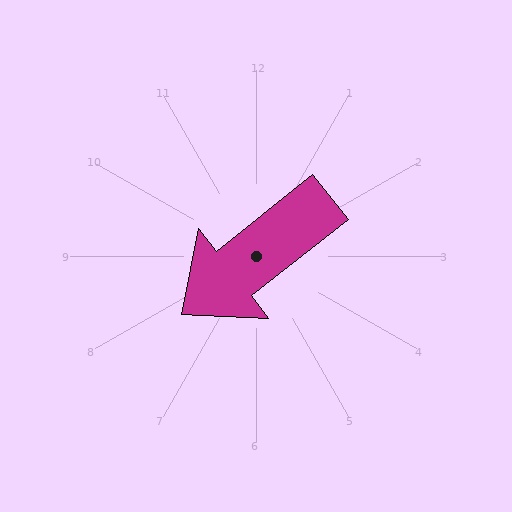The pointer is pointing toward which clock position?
Roughly 8 o'clock.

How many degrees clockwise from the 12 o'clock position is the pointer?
Approximately 232 degrees.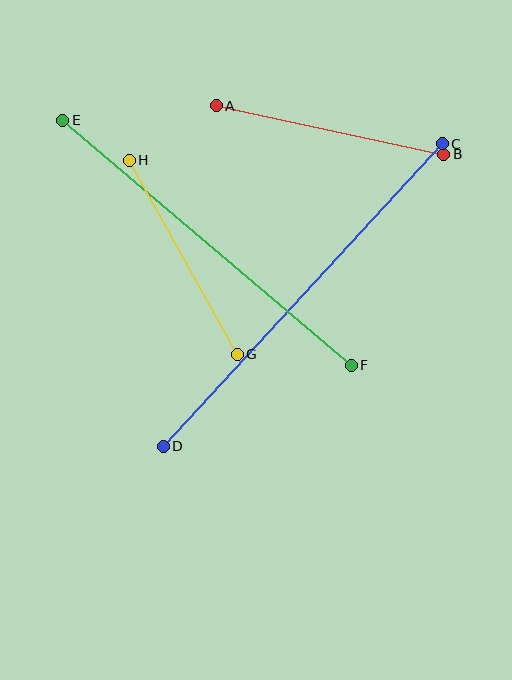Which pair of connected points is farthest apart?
Points C and D are farthest apart.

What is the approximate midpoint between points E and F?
The midpoint is at approximately (207, 243) pixels.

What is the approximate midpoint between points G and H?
The midpoint is at approximately (183, 257) pixels.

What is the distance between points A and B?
The distance is approximately 233 pixels.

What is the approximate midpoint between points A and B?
The midpoint is at approximately (330, 130) pixels.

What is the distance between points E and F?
The distance is approximately 379 pixels.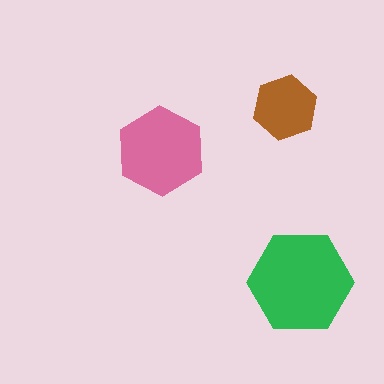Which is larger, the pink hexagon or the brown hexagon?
The pink one.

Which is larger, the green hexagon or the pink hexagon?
The green one.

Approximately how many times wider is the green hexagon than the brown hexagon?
About 1.5 times wider.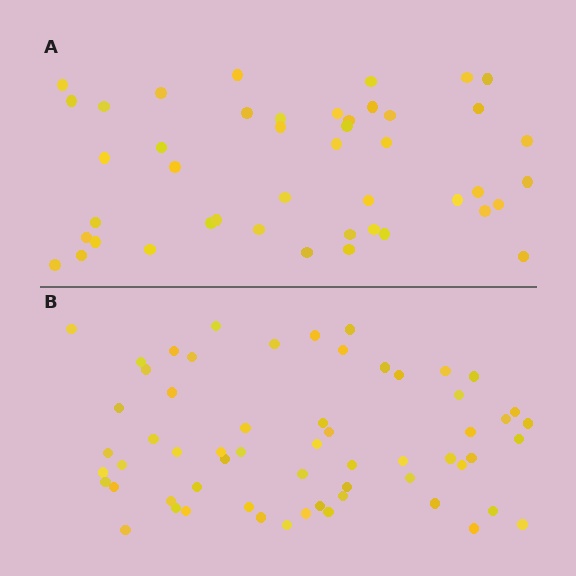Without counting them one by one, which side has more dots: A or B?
Region B (the bottom region) has more dots.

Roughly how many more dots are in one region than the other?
Region B has approximately 15 more dots than region A.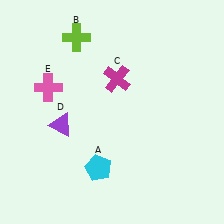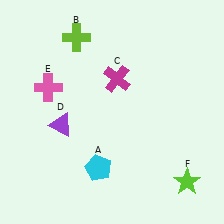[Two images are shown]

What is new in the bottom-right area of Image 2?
A lime star (F) was added in the bottom-right area of Image 2.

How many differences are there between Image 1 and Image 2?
There is 1 difference between the two images.